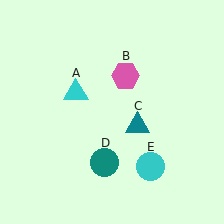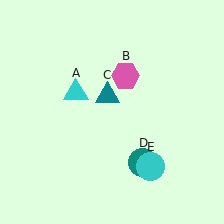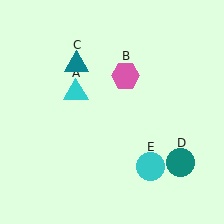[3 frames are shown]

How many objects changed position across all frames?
2 objects changed position: teal triangle (object C), teal circle (object D).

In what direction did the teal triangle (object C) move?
The teal triangle (object C) moved up and to the left.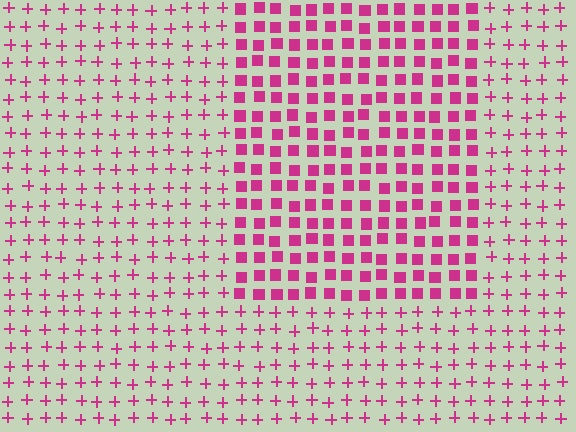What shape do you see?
I see a rectangle.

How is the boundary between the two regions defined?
The boundary is defined by a change in element shape: squares inside vs. plus signs outside. All elements share the same color and spacing.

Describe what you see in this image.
The image is filled with small magenta elements arranged in a uniform grid. A rectangle-shaped region contains squares, while the surrounding area contains plus signs. The boundary is defined purely by the change in element shape.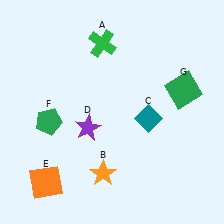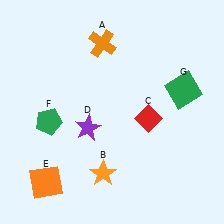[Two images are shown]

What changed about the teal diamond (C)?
In Image 1, C is teal. In Image 2, it changed to red.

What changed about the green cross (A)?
In Image 1, A is green. In Image 2, it changed to orange.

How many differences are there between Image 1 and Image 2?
There are 2 differences between the two images.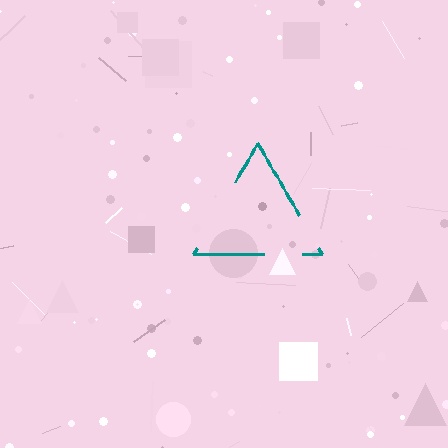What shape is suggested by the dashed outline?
The dashed outline suggests a triangle.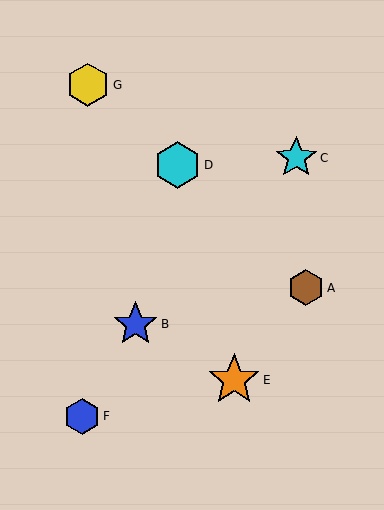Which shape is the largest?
The orange star (labeled E) is the largest.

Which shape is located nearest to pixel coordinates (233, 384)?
The orange star (labeled E) at (234, 380) is nearest to that location.